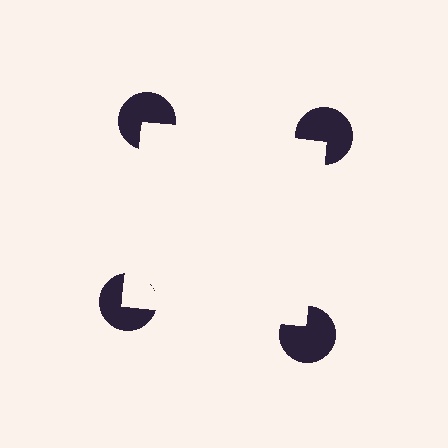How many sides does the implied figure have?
4 sides.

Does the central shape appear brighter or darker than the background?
It typically appears slightly brighter than the background, even though no actual brightness change is drawn.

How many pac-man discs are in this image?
There are 4 — one at each vertex of the illusory square.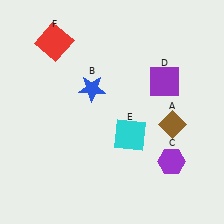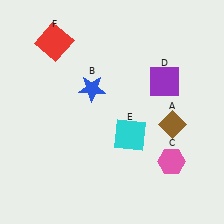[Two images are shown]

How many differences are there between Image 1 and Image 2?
There is 1 difference between the two images.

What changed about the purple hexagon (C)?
In Image 1, C is purple. In Image 2, it changed to pink.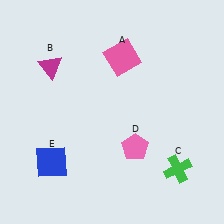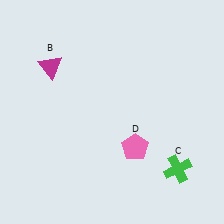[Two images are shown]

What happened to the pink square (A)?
The pink square (A) was removed in Image 2. It was in the top-right area of Image 1.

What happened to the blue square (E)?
The blue square (E) was removed in Image 2. It was in the bottom-left area of Image 1.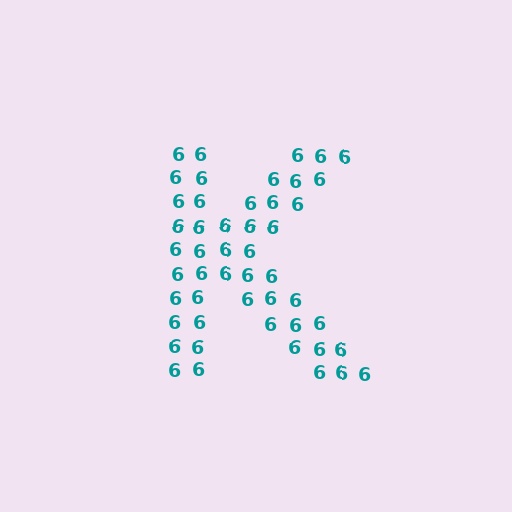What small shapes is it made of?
It is made of small digit 6's.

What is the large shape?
The large shape is the letter K.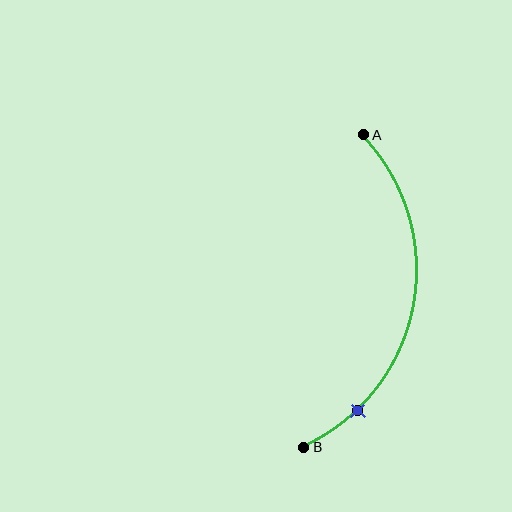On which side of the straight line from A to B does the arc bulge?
The arc bulges to the right of the straight line connecting A and B.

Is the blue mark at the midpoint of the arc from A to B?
No. The blue mark lies on the arc but is closer to endpoint B. The arc midpoint would be at the point on the curve equidistant along the arc from both A and B.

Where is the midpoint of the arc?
The arc midpoint is the point on the curve farthest from the straight line joining A and B. It sits to the right of that line.